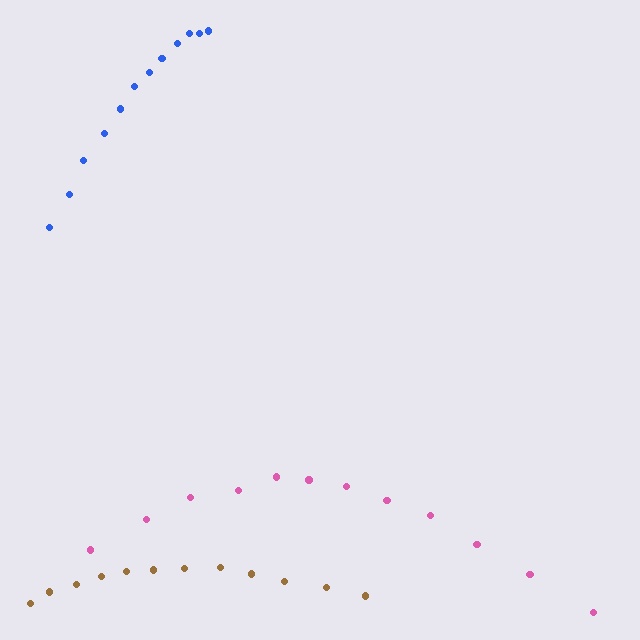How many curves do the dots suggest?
There are 3 distinct paths.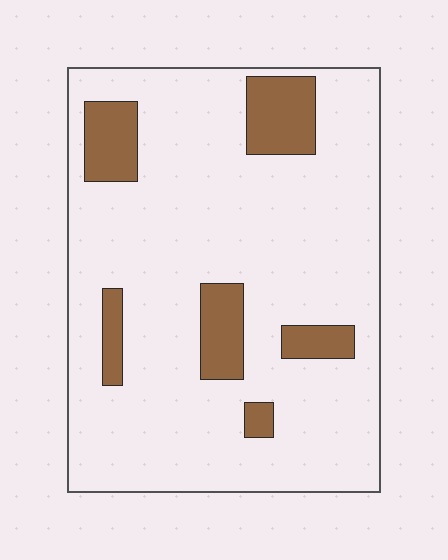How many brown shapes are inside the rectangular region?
6.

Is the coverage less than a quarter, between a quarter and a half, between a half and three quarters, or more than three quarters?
Less than a quarter.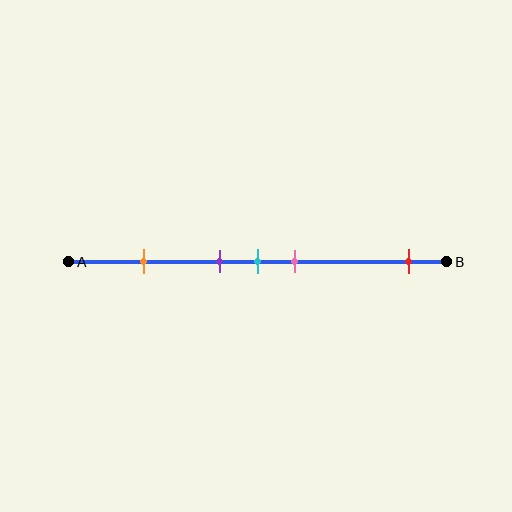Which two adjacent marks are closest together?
The purple and cyan marks are the closest adjacent pair.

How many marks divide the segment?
There are 5 marks dividing the segment.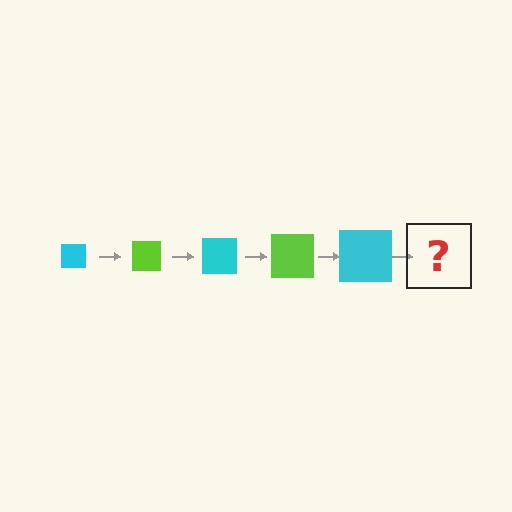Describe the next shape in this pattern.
It should be a lime square, larger than the previous one.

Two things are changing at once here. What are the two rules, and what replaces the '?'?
The two rules are that the square grows larger each step and the color cycles through cyan and lime. The '?' should be a lime square, larger than the previous one.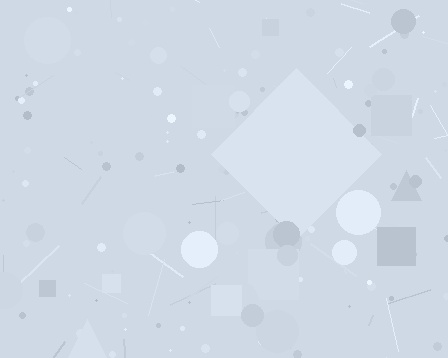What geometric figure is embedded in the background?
A diamond is embedded in the background.